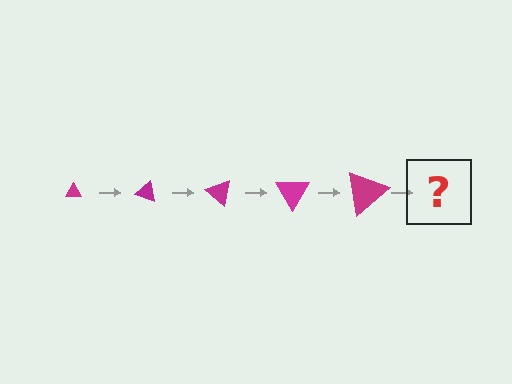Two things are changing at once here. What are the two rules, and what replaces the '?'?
The two rules are that the triangle grows larger each step and it rotates 20 degrees each step. The '?' should be a triangle, larger than the previous one and rotated 100 degrees from the start.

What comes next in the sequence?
The next element should be a triangle, larger than the previous one and rotated 100 degrees from the start.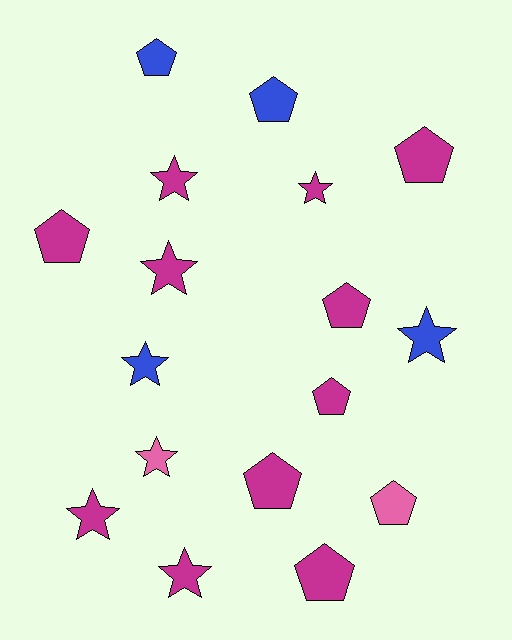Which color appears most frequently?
Magenta, with 11 objects.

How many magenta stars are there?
There are 5 magenta stars.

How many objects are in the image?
There are 17 objects.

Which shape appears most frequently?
Pentagon, with 9 objects.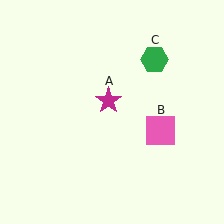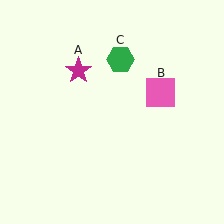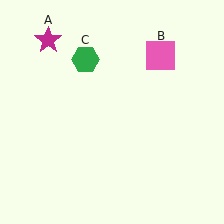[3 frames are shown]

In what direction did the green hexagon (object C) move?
The green hexagon (object C) moved left.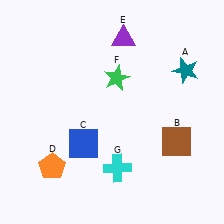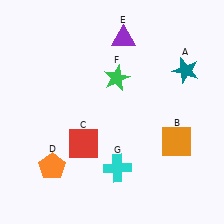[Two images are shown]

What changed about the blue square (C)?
In Image 1, C is blue. In Image 2, it changed to red.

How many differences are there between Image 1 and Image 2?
There are 2 differences between the two images.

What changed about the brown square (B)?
In Image 1, B is brown. In Image 2, it changed to orange.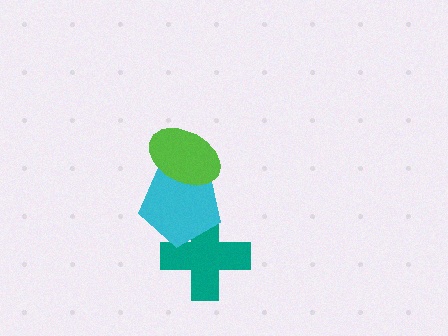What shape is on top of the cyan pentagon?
The lime ellipse is on top of the cyan pentagon.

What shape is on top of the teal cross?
The cyan pentagon is on top of the teal cross.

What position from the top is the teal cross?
The teal cross is 3rd from the top.